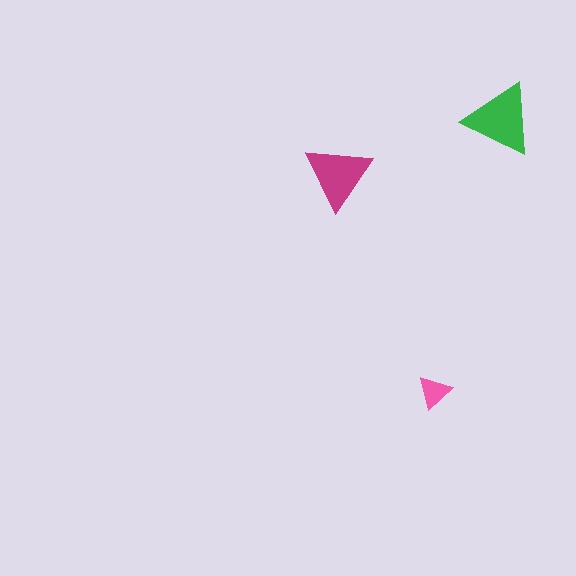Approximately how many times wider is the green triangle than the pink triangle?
About 2 times wider.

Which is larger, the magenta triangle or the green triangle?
The green one.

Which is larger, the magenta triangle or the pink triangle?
The magenta one.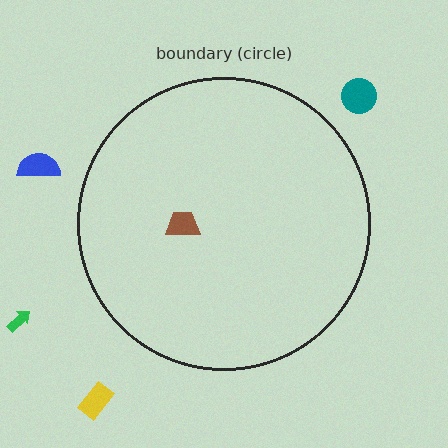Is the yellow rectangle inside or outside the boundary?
Outside.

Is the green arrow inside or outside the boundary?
Outside.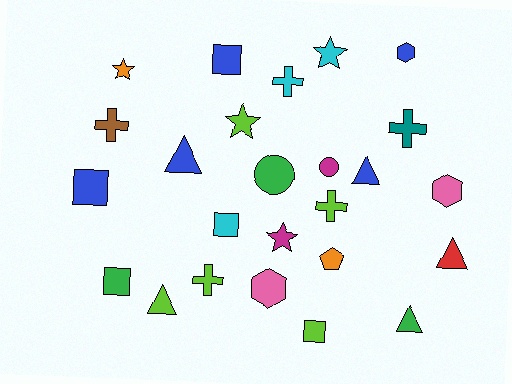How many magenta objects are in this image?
There are 2 magenta objects.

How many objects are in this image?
There are 25 objects.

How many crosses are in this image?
There are 5 crosses.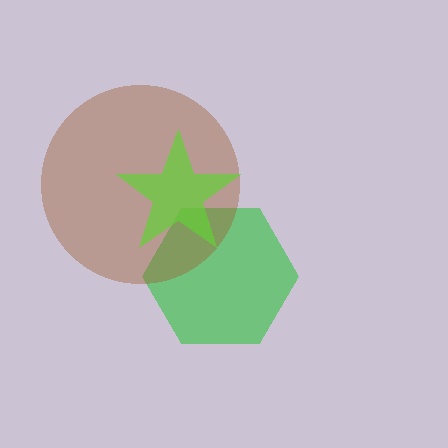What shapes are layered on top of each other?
The layered shapes are: a green hexagon, a brown circle, a lime star.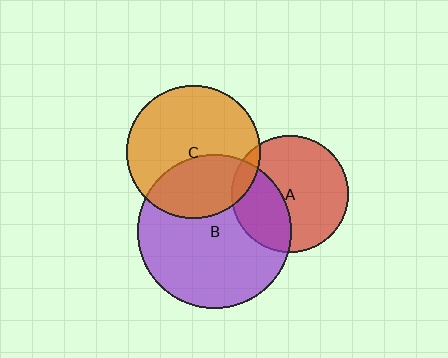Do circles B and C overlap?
Yes.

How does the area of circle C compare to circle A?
Approximately 1.3 times.